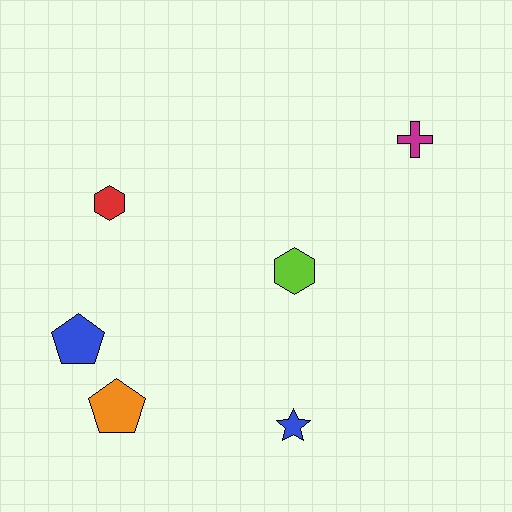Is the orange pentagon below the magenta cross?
Yes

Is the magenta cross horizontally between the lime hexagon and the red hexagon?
No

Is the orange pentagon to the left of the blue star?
Yes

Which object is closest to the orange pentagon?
The blue pentagon is closest to the orange pentagon.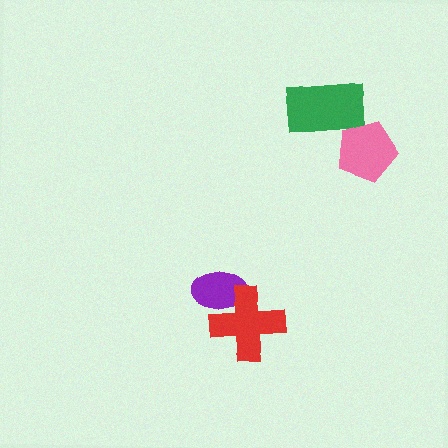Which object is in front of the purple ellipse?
The red cross is in front of the purple ellipse.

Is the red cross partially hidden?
No, no other shape covers it.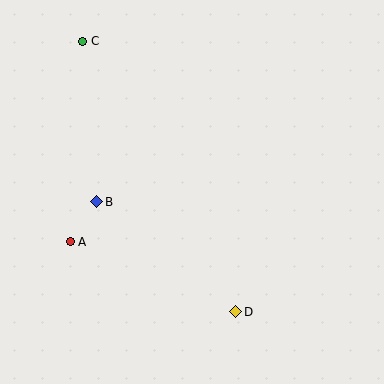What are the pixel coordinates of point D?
Point D is at (236, 312).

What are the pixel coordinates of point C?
Point C is at (83, 41).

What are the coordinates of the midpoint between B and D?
The midpoint between B and D is at (166, 257).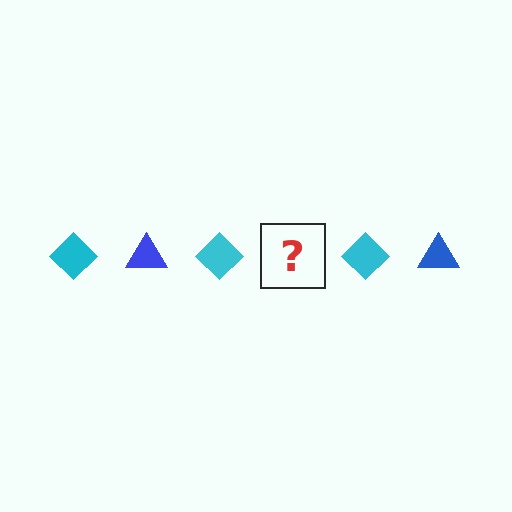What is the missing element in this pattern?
The missing element is a blue triangle.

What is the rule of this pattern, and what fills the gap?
The rule is that the pattern alternates between cyan diamond and blue triangle. The gap should be filled with a blue triangle.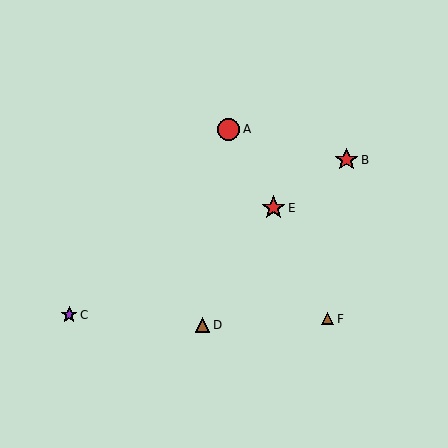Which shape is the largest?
The red star (labeled E) is the largest.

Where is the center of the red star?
The center of the red star is at (274, 208).